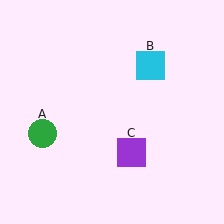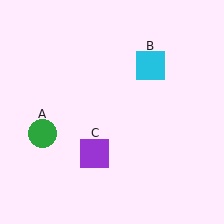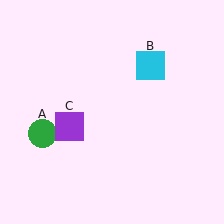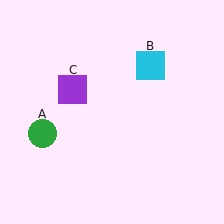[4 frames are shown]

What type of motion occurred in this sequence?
The purple square (object C) rotated clockwise around the center of the scene.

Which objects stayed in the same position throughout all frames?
Green circle (object A) and cyan square (object B) remained stationary.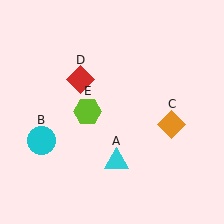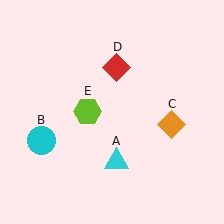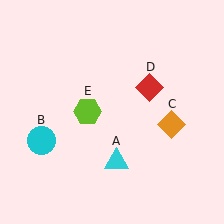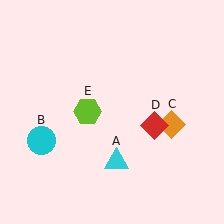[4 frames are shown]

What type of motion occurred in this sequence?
The red diamond (object D) rotated clockwise around the center of the scene.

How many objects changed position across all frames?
1 object changed position: red diamond (object D).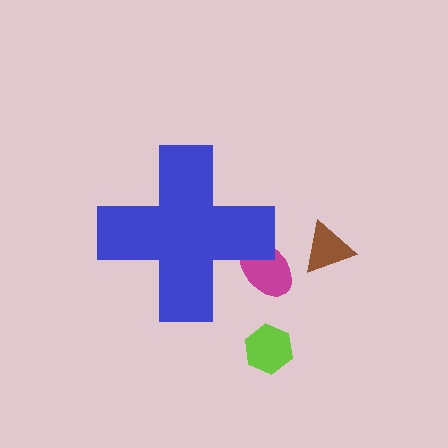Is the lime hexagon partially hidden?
No, the lime hexagon is fully visible.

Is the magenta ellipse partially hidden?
Yes, the magenta ellipse is partially hidden behind the blue cross.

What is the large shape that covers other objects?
A blue cross.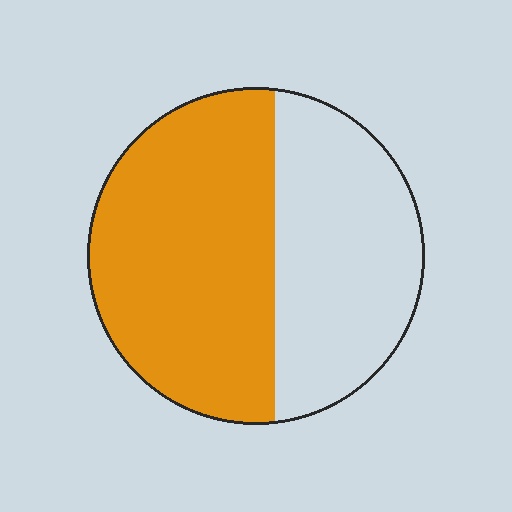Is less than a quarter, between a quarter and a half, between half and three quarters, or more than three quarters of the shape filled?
Between half and three quarters.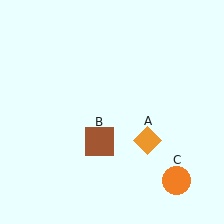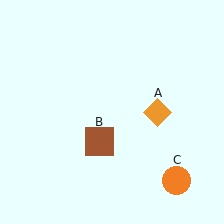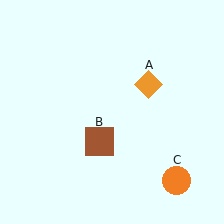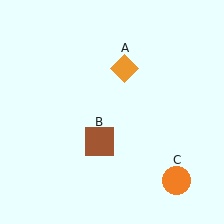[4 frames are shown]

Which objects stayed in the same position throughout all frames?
Brown square (object B) and orange circle (object C) remained stationary.